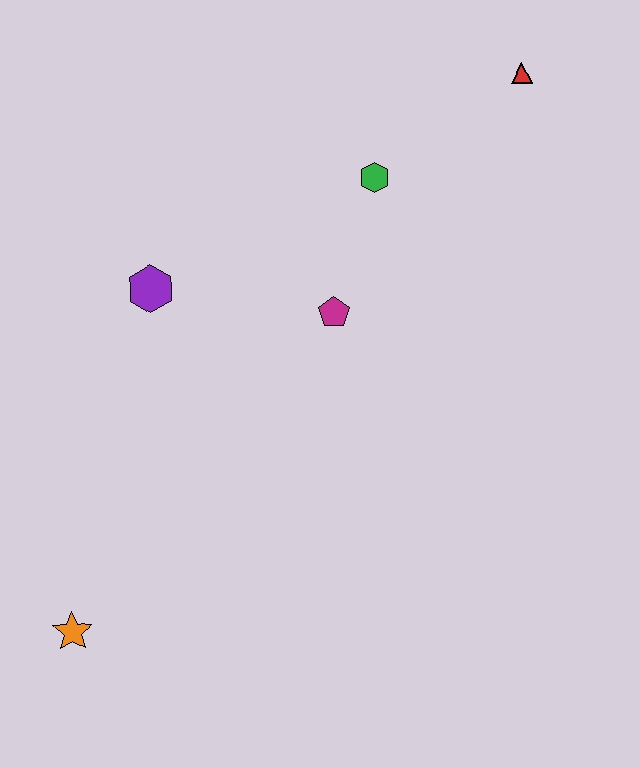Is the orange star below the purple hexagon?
Yes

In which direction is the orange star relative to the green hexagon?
The orange star is below the green hexagon.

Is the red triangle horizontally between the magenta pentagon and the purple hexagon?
No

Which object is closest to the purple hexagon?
The magenta pentagon is closest to the purple hexagon.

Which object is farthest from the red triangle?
The orange star is farthest from the red triangle.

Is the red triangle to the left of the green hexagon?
No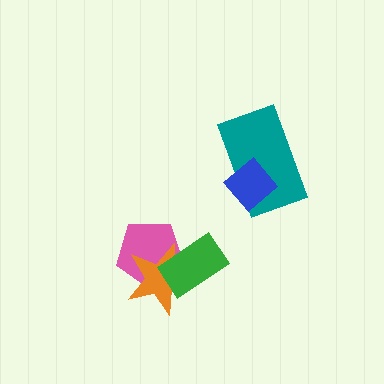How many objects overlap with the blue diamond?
1 object overlaps with the blue diamond.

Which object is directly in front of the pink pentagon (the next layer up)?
The orange star is directly in front of the pink pentagon.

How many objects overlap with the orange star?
2 objects overlap with the orange star.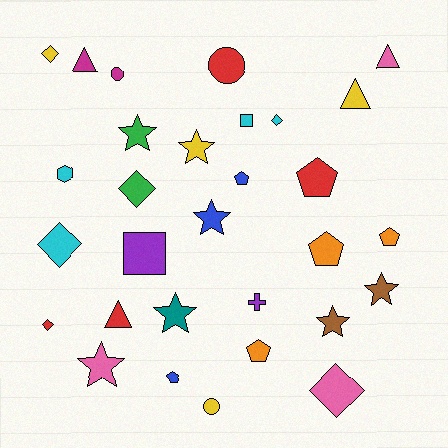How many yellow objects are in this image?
There are 4 yellow objects.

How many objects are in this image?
There are 30 objects.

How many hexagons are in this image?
There is 1 hexagon.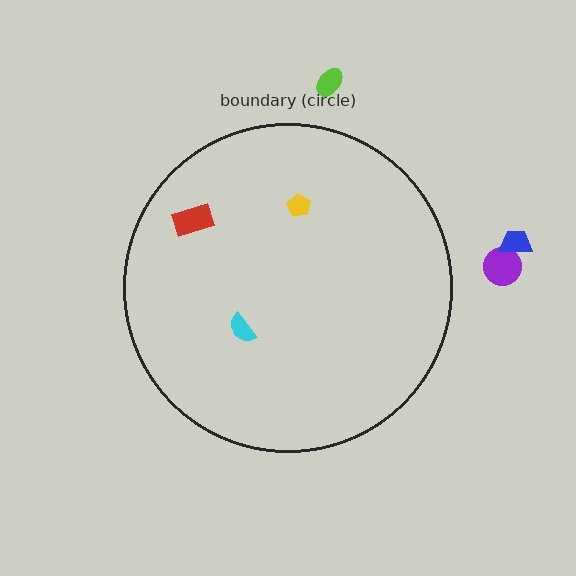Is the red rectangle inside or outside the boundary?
Inside.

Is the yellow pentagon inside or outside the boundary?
Inside.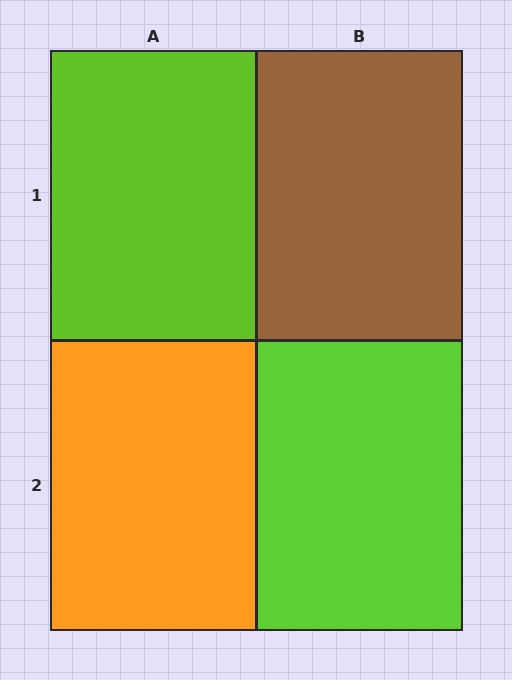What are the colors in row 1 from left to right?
Lime, brown.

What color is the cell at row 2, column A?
Orange.